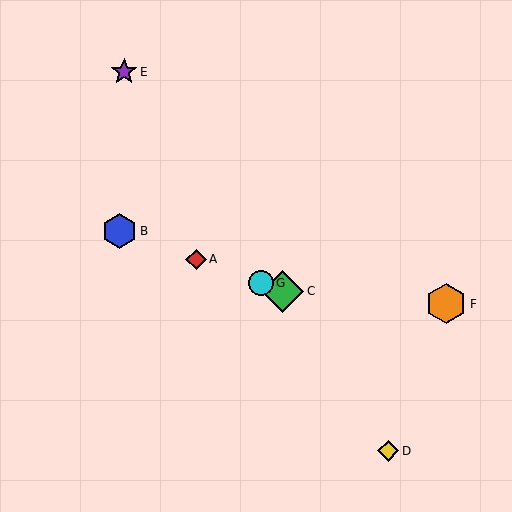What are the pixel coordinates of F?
Object F is at (446, 304).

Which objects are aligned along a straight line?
Objects A, B, C, G are aligned along a straight line.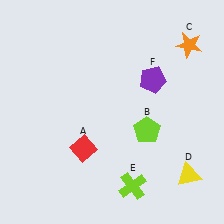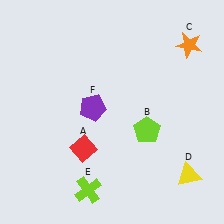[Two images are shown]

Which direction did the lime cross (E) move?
The lime cross (E) moved left.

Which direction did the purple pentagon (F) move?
The purple pentagon (F) moved left.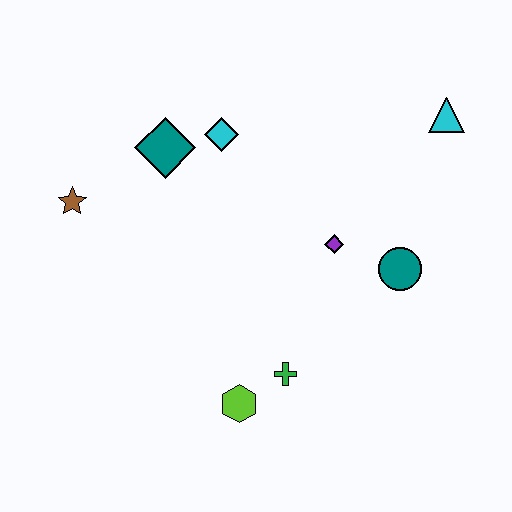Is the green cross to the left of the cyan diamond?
No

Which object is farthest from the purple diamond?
The brown star is farthest from the purple diamond.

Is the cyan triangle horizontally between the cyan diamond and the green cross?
No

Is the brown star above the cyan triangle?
No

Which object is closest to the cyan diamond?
The teal diamond is closest to the cyan diamond.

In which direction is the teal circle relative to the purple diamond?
The teal circle is to the right of the purple diamond.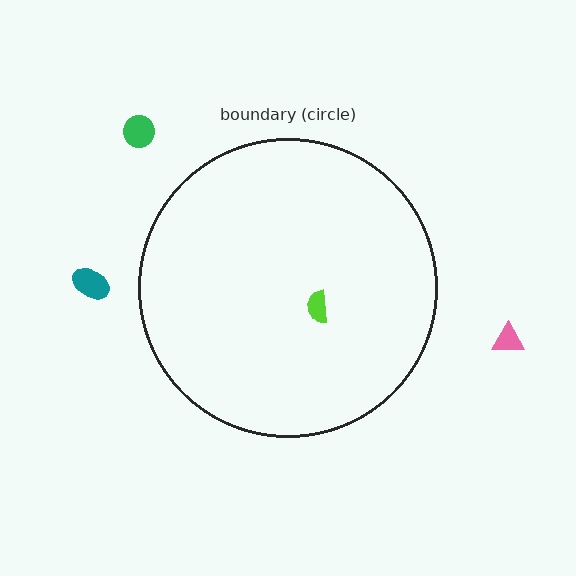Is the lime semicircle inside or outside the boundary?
Inside.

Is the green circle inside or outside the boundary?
Outside.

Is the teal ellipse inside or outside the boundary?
Outside.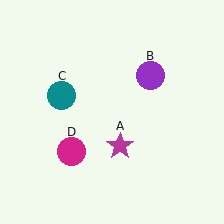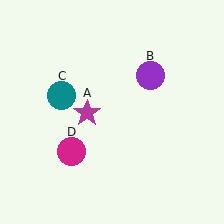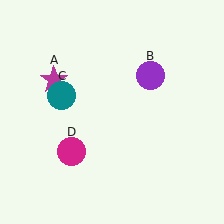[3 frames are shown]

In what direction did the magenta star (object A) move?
The magenta star (object A) moved up and to the left.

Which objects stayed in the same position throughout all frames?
Purple circle (object B) and teal circle (object C) and magenta circle (object D) remained stationary.